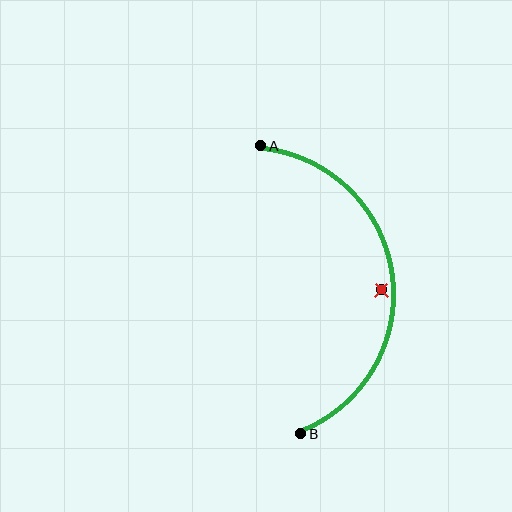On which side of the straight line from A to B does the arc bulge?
The arc bulges to the right of the straight line connecting A and B.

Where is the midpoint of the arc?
The arc midpoint is the point on the curve farthest from the straight line joining A and B. It sits to the right of that line.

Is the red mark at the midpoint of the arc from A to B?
No — the red mark does not lie on the arc at all. It sits slightly inside the curve.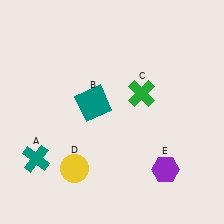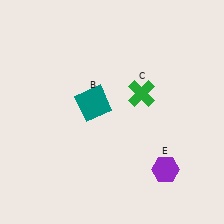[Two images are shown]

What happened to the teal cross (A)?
The teal cross (A) was removed in Image 2. It was in the bottom-left area of Image 1.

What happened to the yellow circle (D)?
The yellow circle (D) was removed in Image 2. It was in the bottom-left area of Image 1.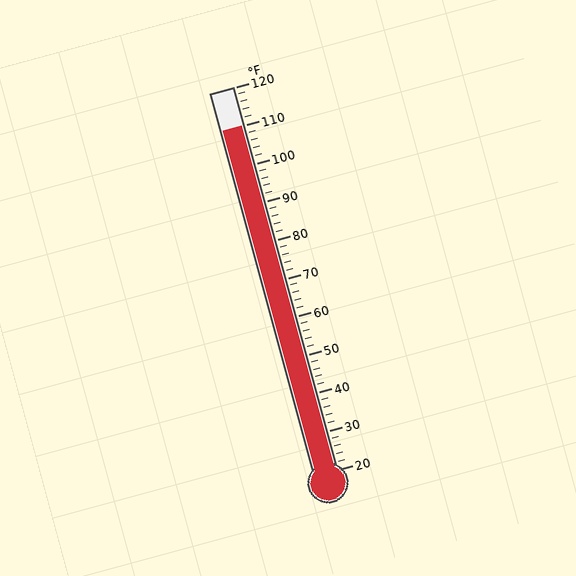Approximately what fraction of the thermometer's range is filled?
The thermometer is filled to approximately 90% of its range.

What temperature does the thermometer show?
The thermometer shows approximately 110°F.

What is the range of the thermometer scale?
The thermometer scale ranges from 20°F to 120°F.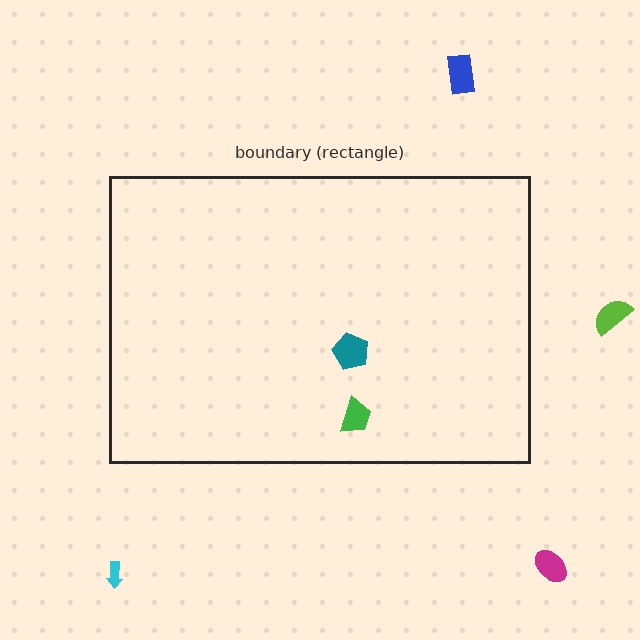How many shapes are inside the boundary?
2 inside, 4 outside.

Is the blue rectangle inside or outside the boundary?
Outside.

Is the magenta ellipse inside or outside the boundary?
Outside.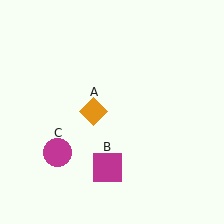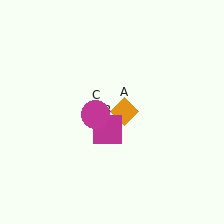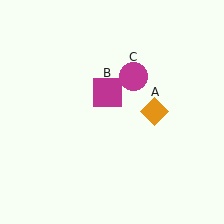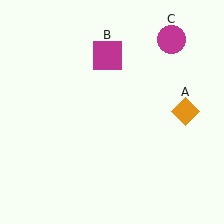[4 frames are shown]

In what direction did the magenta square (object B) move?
The magenta square (object B) moved up.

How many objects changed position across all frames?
3 objects changed position: orange diamond (object A), magenta square (object B), magenta circle (object C).